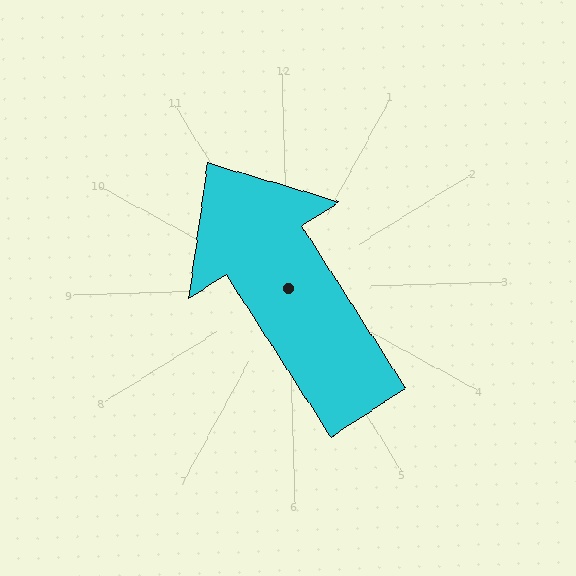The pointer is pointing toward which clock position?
Roughly 11 o'clock.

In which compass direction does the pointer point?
Northwest.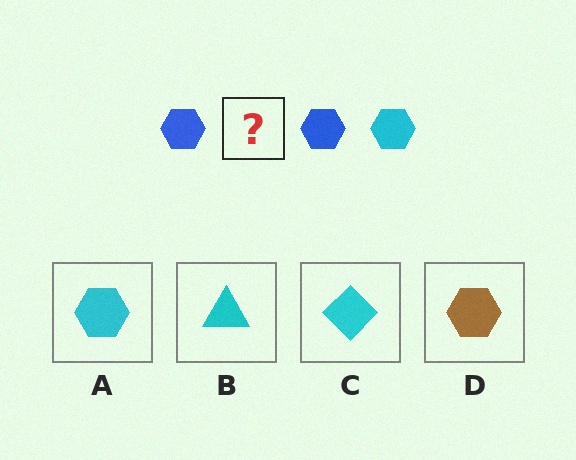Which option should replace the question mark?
Option A.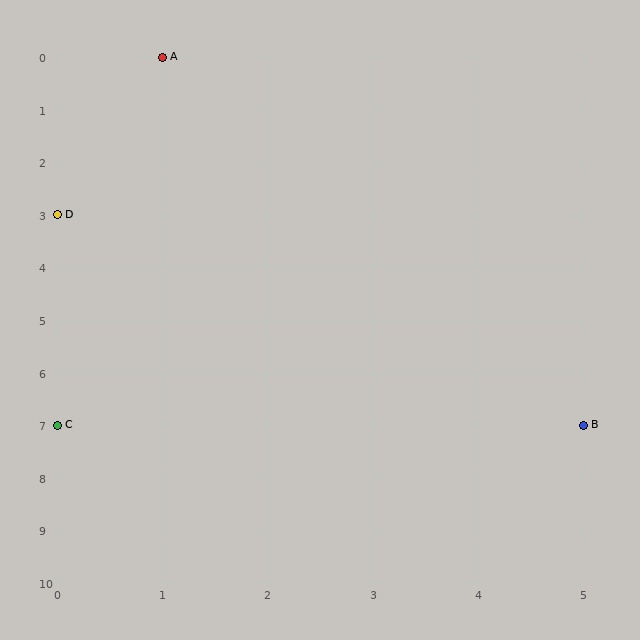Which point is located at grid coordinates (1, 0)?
Point A is at (1, 0).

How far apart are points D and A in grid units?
Points D and A are 1 column and 3 rows apart (about 3.2 grid units diagonally).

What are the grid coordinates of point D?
Point D is at grid coordinates (0, 3).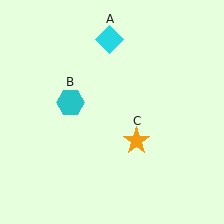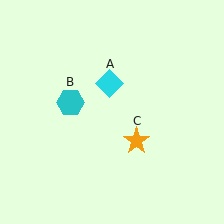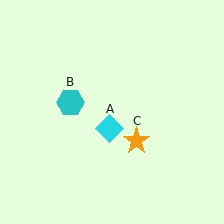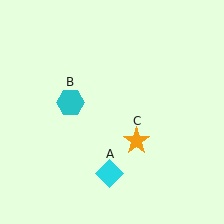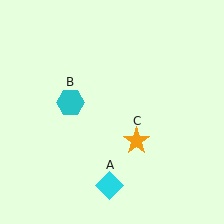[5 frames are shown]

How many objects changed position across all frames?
1 object changed position: cyan diamond (object A).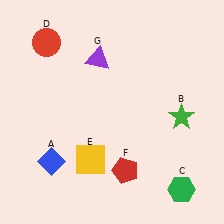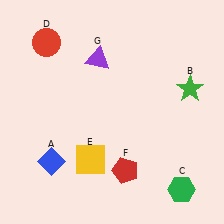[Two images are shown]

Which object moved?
The green star (B) moved up.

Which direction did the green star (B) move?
The green star (B) moved up.